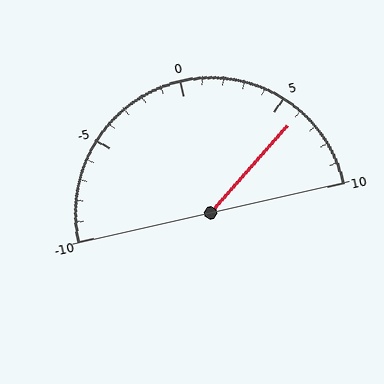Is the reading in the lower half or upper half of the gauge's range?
The reading is in the upper half of the range (-10 to 10).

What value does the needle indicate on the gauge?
The needle indicates approximately 6.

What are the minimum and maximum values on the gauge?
The gauge ranges from -10 to 10.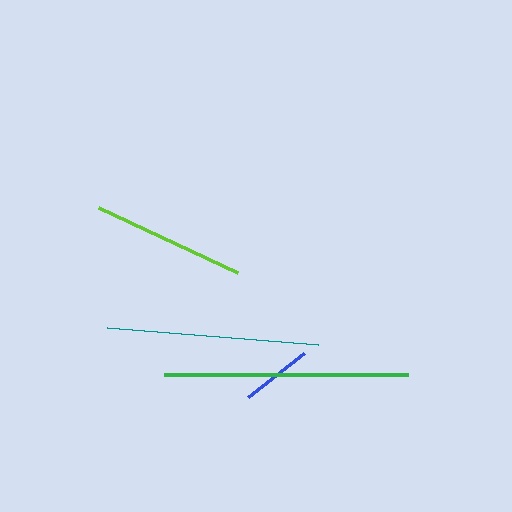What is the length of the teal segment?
The teal segment is approximately 212 pixels long.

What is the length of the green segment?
The green segment is approximately 244 pixels long.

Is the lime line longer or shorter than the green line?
The green line is longer than the lime line.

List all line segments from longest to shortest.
From longest to shortest: green, teal, lime, blue.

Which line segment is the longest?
The green line is the longest at approximately 244 pixels.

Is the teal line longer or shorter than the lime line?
The teal line is longer than the lime line.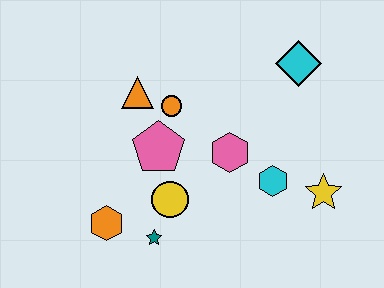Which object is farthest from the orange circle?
The yellow star is farthest from the orange circle.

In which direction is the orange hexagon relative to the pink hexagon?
The orange hexagon is to the left of the pink hexagon.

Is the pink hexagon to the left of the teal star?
No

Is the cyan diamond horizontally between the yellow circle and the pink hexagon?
No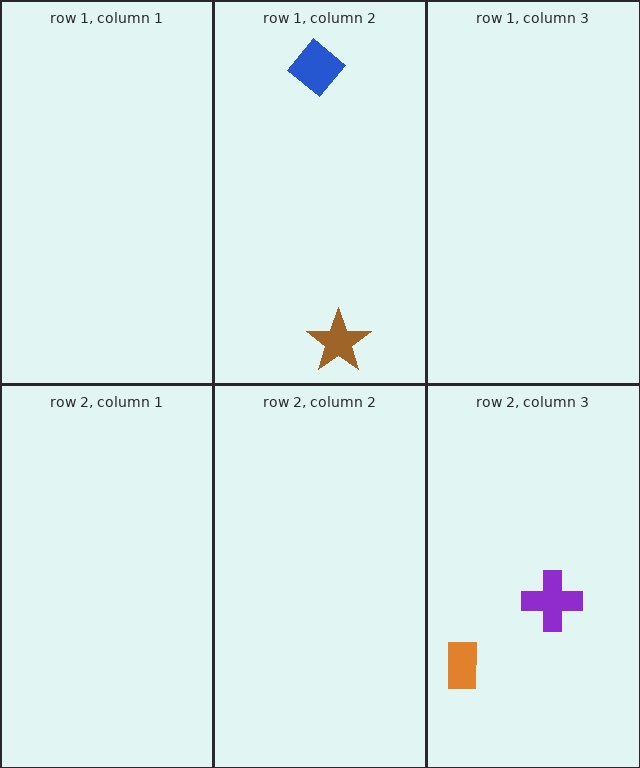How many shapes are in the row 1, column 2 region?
2.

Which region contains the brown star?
The row 1, column 2 region.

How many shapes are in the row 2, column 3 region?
2.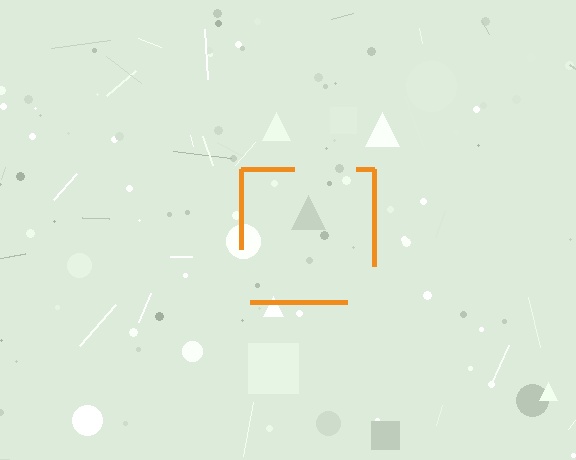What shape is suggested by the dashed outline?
The dashed outline suggests a square.